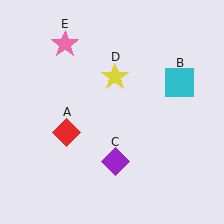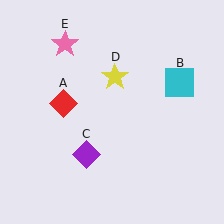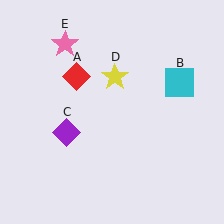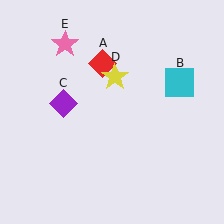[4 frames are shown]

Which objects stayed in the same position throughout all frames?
Cyan square (object B) and yellow star (object D) and pink star (object E) remained stationary.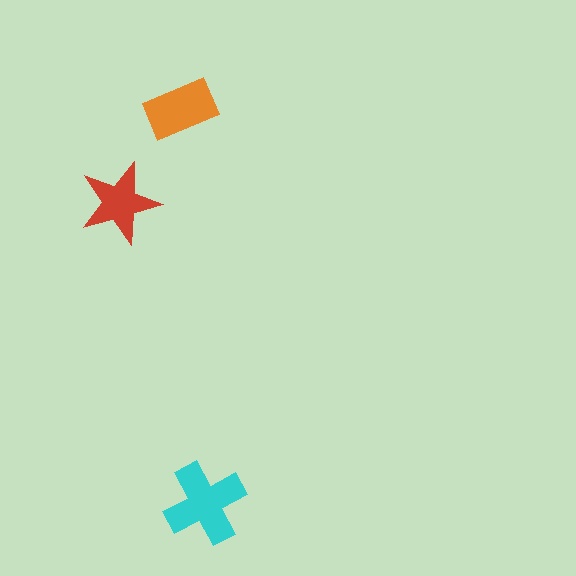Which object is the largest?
The cyan cross.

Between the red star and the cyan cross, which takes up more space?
The cyan cross.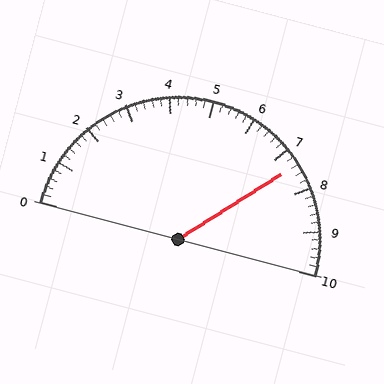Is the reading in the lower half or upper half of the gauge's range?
The reading is in the upper half of the range (0 to 10).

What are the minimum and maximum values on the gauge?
The gauge ranges from 0 to 10.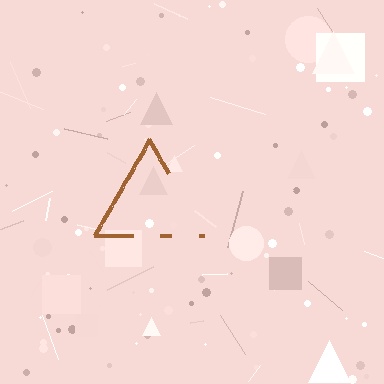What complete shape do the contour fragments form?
The contour fragments form a triangle.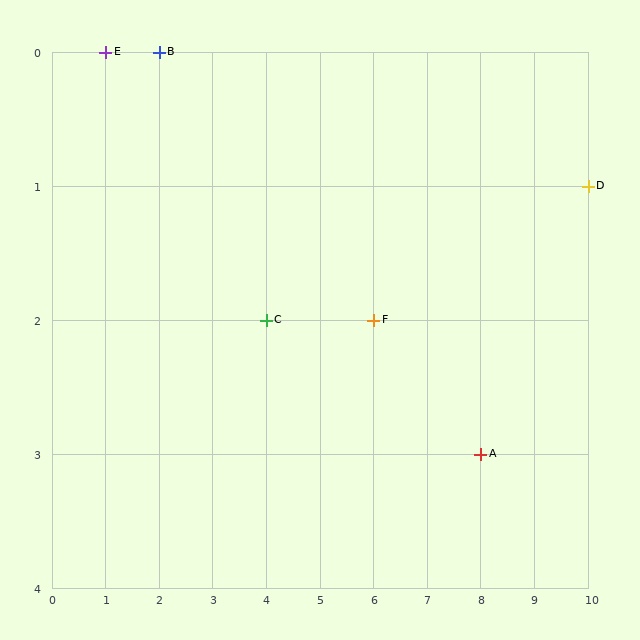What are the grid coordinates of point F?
Point F is at grid coordinates (6, 2).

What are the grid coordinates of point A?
Point A is at grid coordinates (8, 3).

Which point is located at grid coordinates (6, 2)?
Point F is at (6, 2).